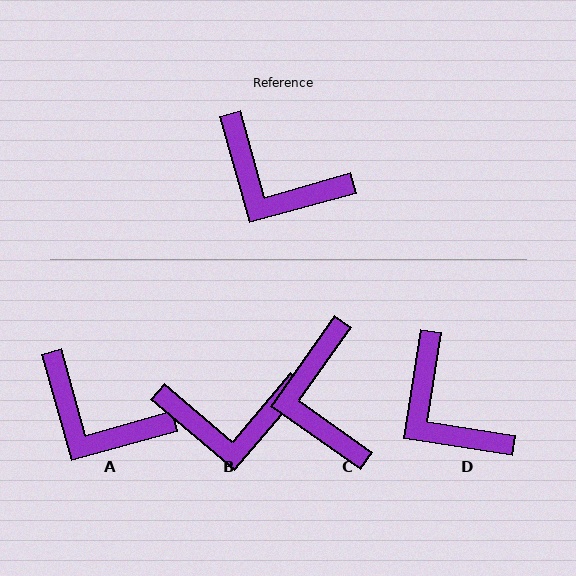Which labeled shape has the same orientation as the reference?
A.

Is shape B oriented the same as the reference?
No, it is off by about 34 degrees.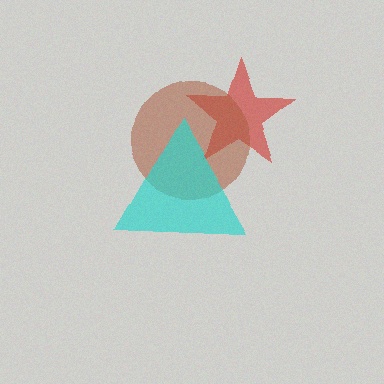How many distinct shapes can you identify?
There are 3 distinct shapes: a red star, a brown circle, a cyan triangle.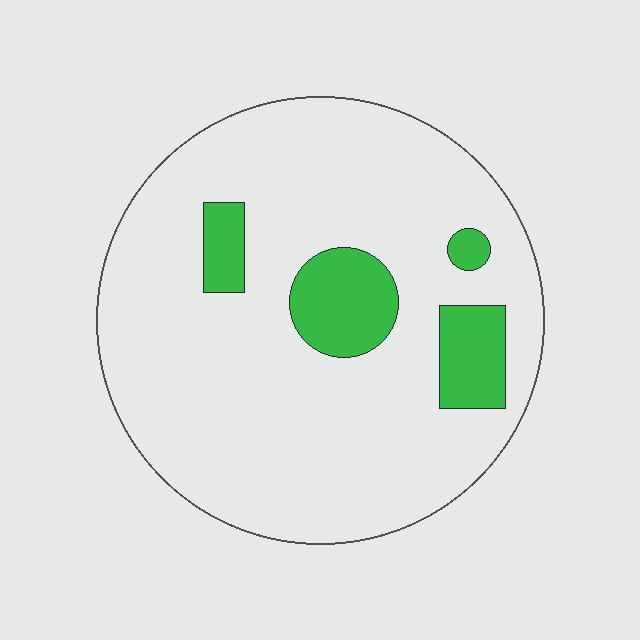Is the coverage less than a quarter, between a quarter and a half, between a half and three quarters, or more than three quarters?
Less than a quarter.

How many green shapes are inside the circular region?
4.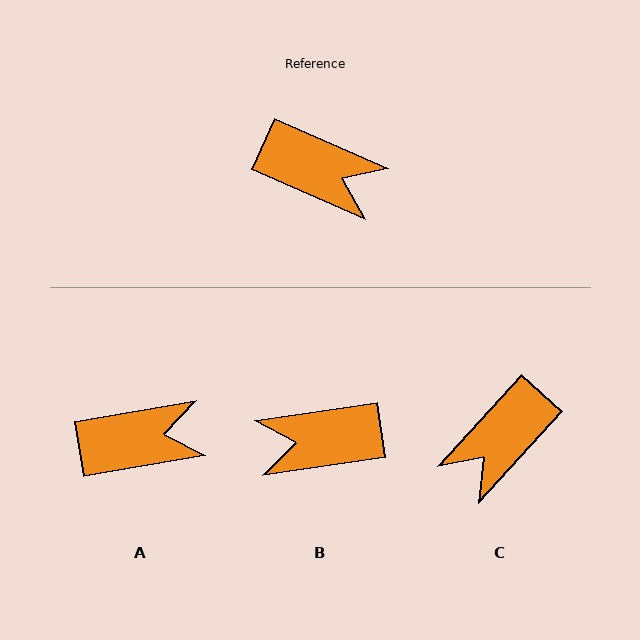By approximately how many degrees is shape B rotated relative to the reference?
Approximately 148 degrees clockwise.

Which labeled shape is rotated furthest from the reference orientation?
B, about 148 degrees away.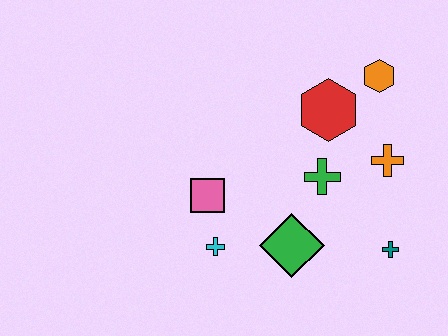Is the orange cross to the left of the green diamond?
No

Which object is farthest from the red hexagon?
The cyan cross is farthest from the red hexagon.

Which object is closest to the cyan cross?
The pink square is closest to the cyan cross.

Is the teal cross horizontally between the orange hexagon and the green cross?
No